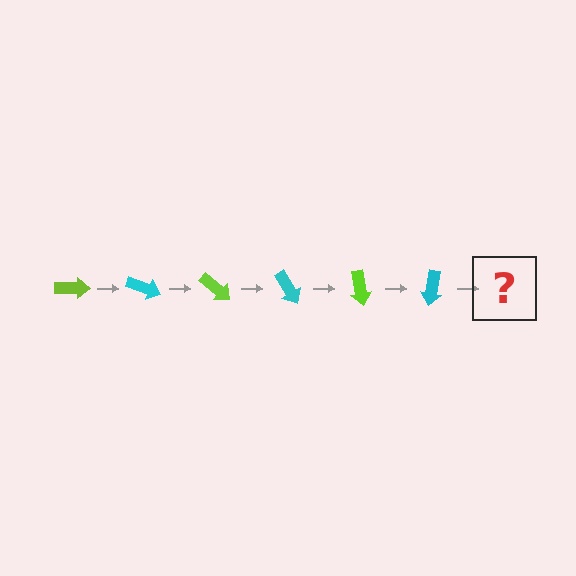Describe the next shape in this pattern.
It should be a lime arrow, rotated 120 degrees from the start.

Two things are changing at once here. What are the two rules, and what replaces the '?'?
The two rules are that it rotates 20 degrees each step and the color cycles through lime and cyan. The '?' should be a lime arrow, rotated 120 degrees from the start.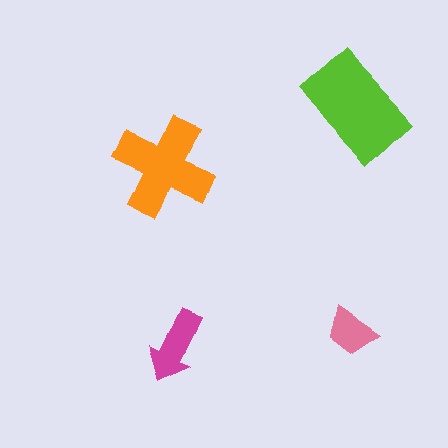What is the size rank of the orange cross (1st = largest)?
2nd.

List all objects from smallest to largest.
The pink trapezoid, the magenta arrow, the orange cross, the lime rectangle.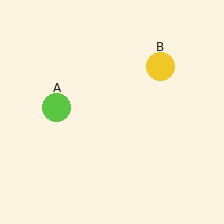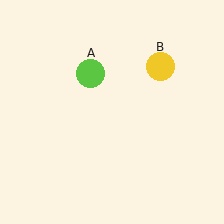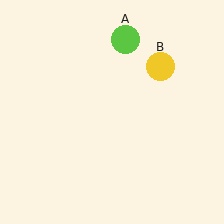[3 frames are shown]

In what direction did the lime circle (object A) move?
The lime circle (object A) moved up and to the right.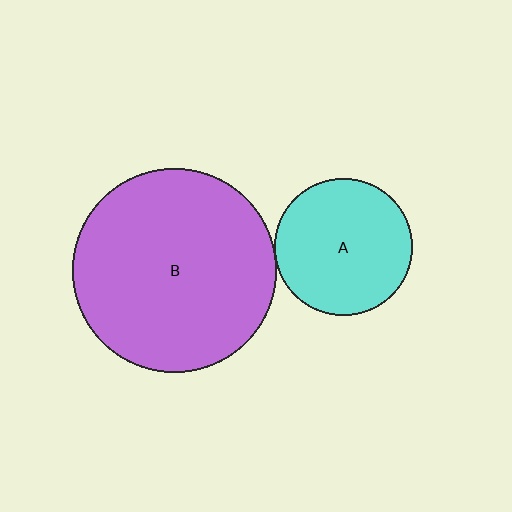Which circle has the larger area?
Circle B (purple).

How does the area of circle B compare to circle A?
Approximately 2.2 times.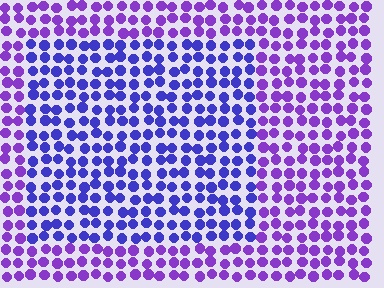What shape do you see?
I see a rectangle.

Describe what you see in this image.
The image is filled with small purple elements in a uniform arrangement. A rectangle-shaped region is visible where the elements are tinted to a slightly different hue, forming a subtle color boundary.